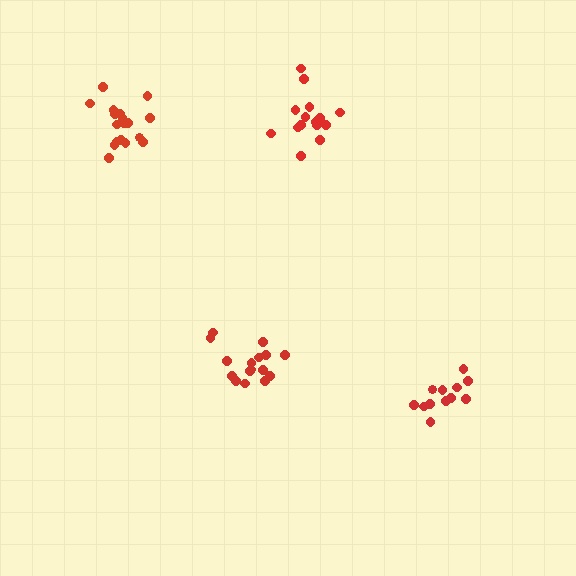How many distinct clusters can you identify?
There are 4 distinct clusters.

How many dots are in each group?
Group 1: 16 dots, Group 2: 12 dots, Group 3: 15 dots, Group 4: 18 dots (61 total).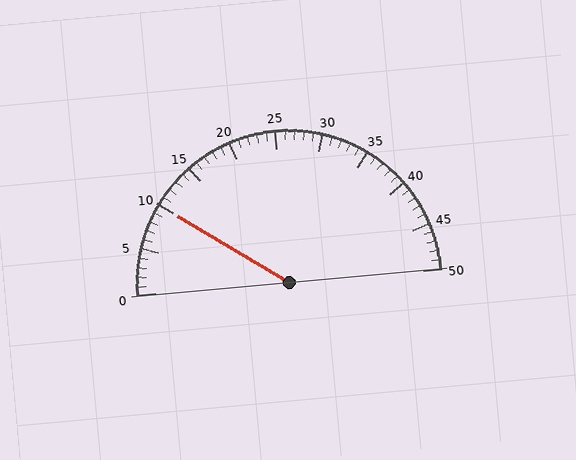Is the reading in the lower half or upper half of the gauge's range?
The reading is in the lower half of the range (0 to 50).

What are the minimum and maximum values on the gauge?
The gauge ranges from 0 to 50.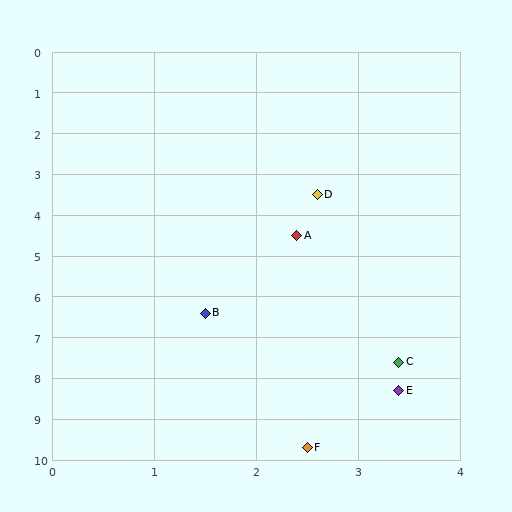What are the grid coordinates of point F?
Point F is at approximately (2.5, 9.7).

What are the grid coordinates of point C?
Point C is at approximately (3.4, 7.6).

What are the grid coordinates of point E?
Point E is at approximately (3.4, 8.3).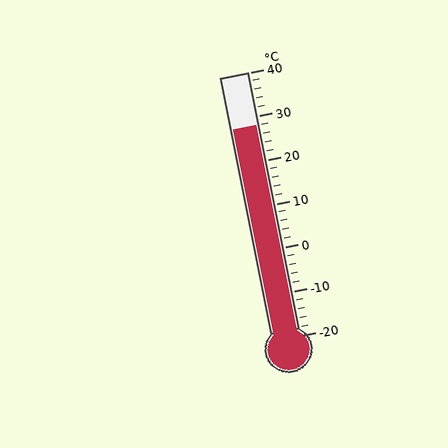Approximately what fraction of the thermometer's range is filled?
The thermometer is filled to approximately 80% of its range.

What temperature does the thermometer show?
The thermometer shows approximately 28°C.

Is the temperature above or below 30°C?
The temperature is below 30°C.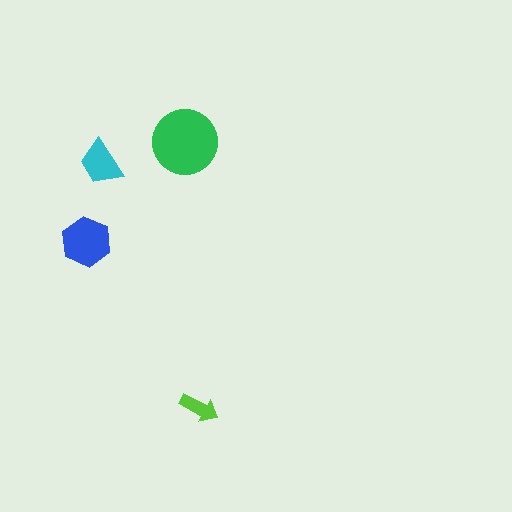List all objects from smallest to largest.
The lime arrow, the cyan trapezoid, the blue hexagon, the green circle.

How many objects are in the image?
There are 4 objects in the image.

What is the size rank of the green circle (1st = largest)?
1st.